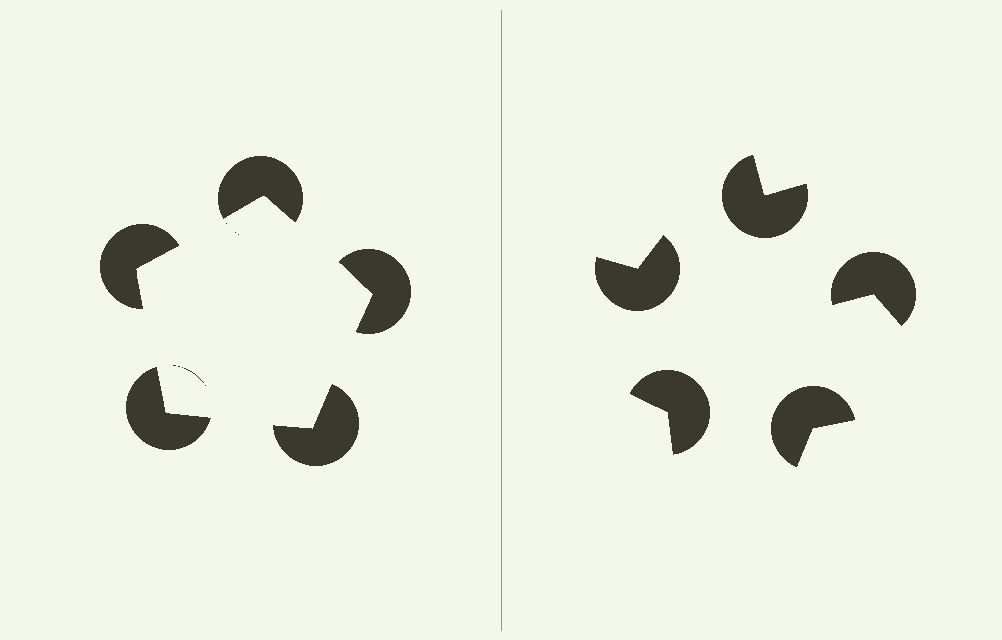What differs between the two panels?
The pac-man discs are positioned identically on both sides; only the wedge orientations differ. On the left they align to a pentagon; on the right they are misaligned.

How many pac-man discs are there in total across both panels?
10 — 5 on each side.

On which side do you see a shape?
An illusory pentagon appears on the left side. On the right side the wedge cuts are rotated, so no coherent shape forms.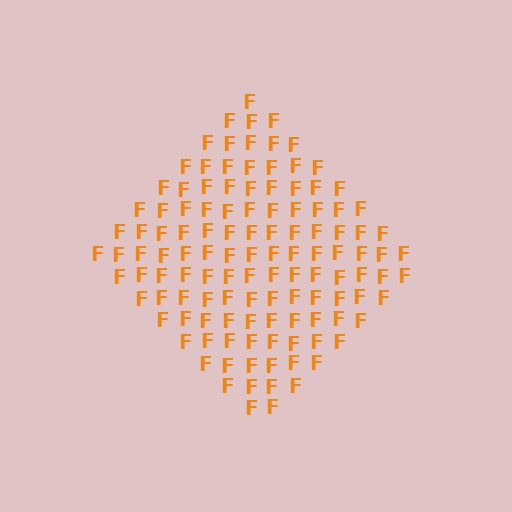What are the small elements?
The small elements are letter F's.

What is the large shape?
The large shape is a diamond.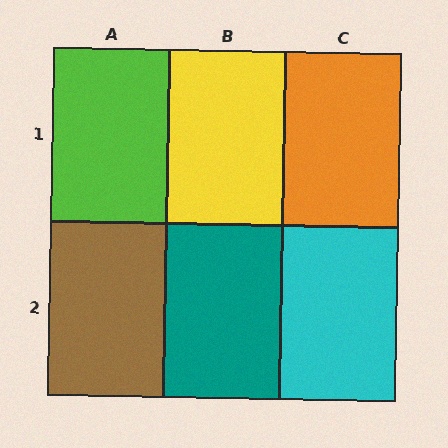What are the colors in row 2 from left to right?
Brown, teal, cyan.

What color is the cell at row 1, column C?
Orange.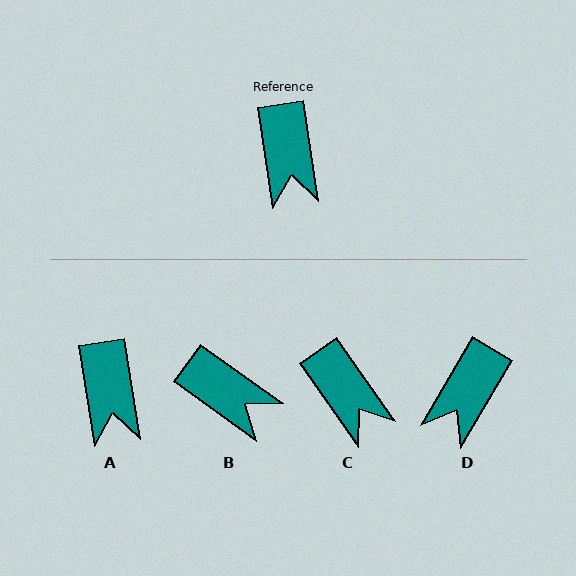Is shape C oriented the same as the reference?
No, it is off by about 26 degrees.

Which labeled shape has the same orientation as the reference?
A.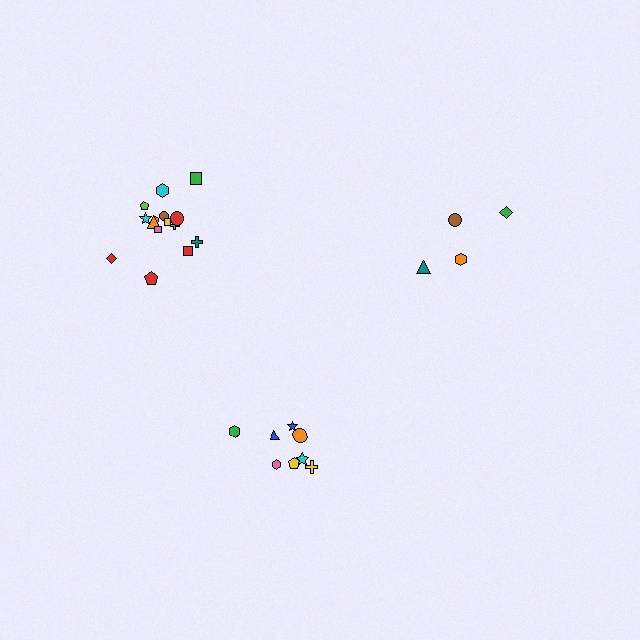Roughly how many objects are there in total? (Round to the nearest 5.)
Roughly 25 objects in total.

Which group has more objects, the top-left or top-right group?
The top-left group.